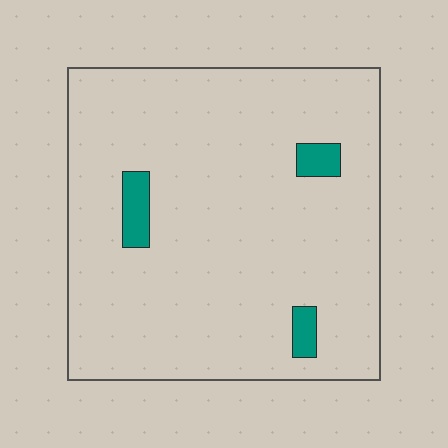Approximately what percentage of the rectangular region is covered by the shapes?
Approximately 5%.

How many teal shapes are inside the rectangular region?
3.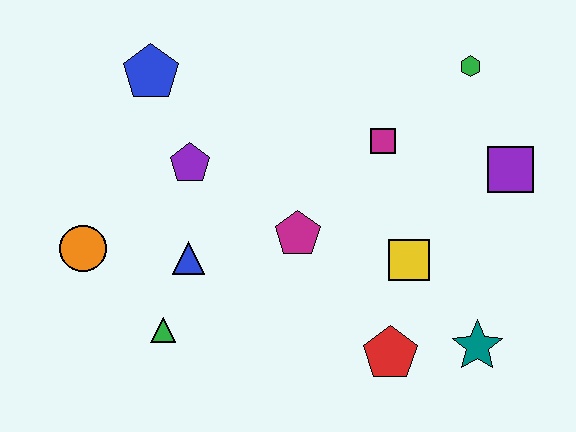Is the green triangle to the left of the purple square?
Yes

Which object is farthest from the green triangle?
The green hexagon is farthest from the green triangle.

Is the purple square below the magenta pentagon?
No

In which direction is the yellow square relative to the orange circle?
The yellow square is to the right of the orange circle.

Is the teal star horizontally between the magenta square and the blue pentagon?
No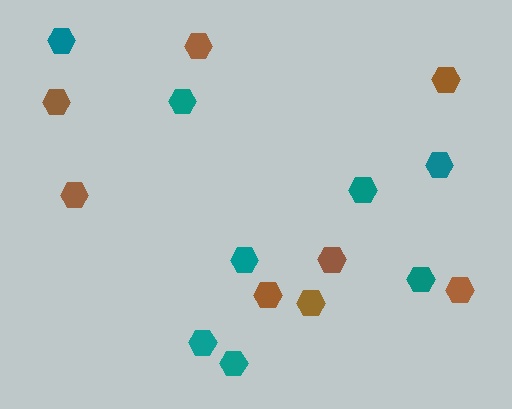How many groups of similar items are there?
There are 2 groups: one group of teal hexagons (8) and one group of brown hexagons (8).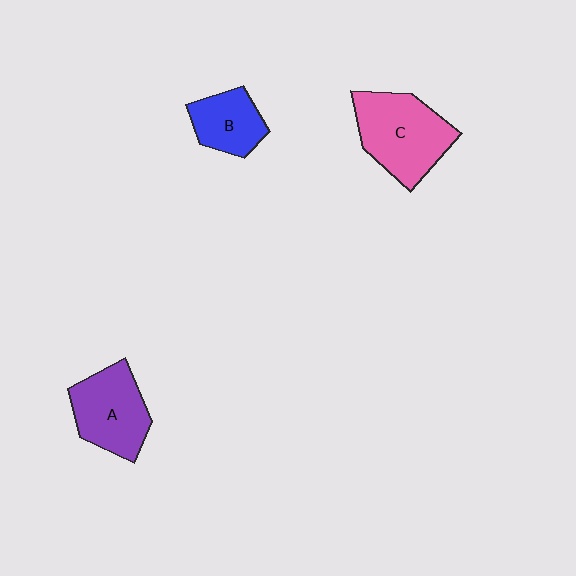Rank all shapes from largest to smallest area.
From largest to smallest: C (pink), A (purple), B (blue).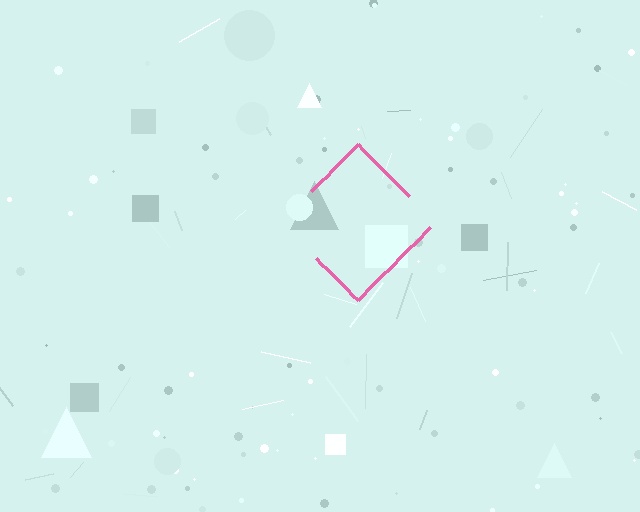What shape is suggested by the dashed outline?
The dashed outline suggests a diamond.